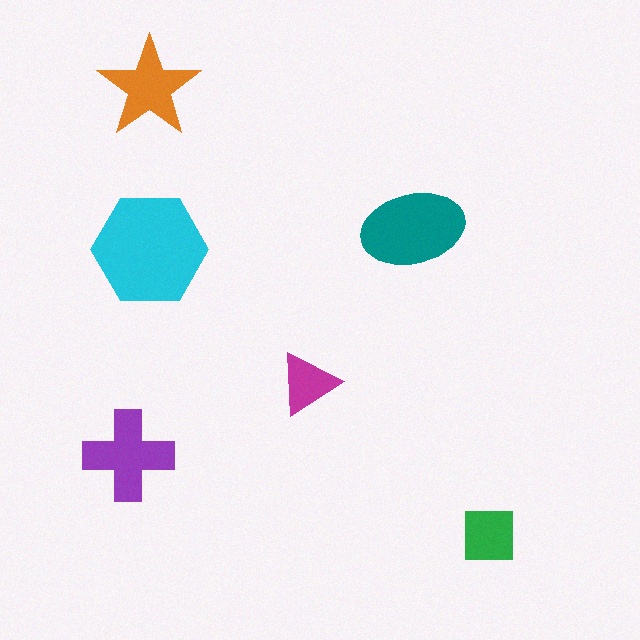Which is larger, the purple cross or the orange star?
The purple cross.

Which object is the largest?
The cyan hexagon.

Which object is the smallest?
The magenta triangle.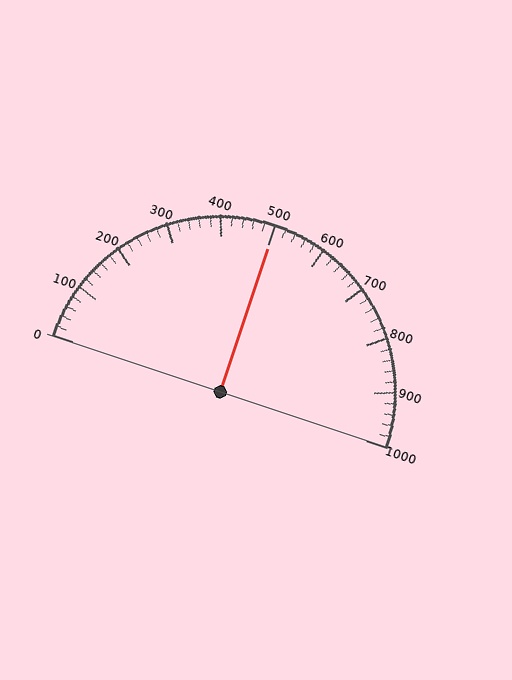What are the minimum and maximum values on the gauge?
The gauge ranges from 0 to 1000.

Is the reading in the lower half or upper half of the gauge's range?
The reading is in the upper half of the range (0 to 1000).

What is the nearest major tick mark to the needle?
The nearest major tick mark is 500.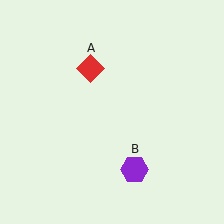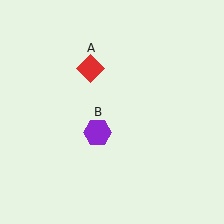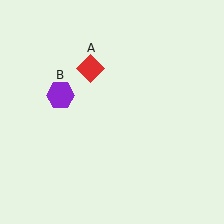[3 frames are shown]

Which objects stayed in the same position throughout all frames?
Red diamond (object A) remained stationary.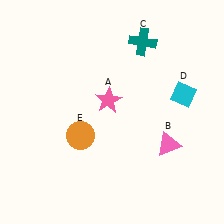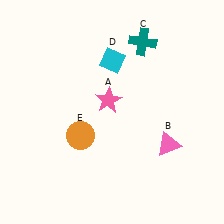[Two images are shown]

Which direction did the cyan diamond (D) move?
The cyan diamond (D) moved left.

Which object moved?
The cyan diamond (D) moved left.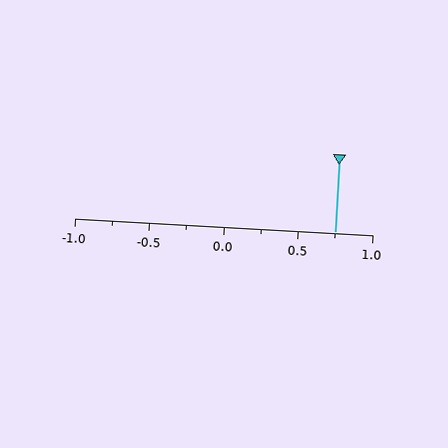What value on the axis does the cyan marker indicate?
The marker indicates approximately 0.75.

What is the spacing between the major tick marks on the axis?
The major ticks are spaced 0.5 apart.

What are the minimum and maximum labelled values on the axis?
The axis runs from -1.0 to 1.0.